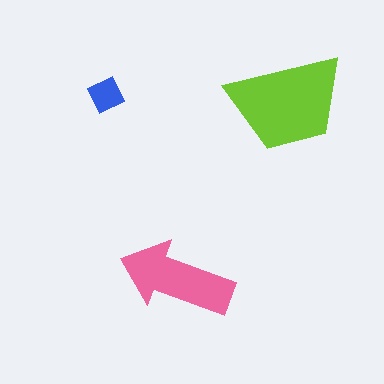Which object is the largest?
The lime trapezoid.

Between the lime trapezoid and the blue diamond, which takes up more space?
The lime trapezoid.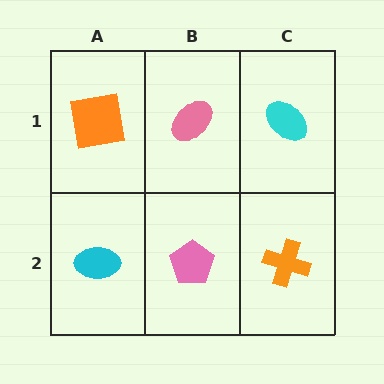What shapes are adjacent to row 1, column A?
A cyan ellipse (row 2, column A), a pink ellipse (row 1, column B).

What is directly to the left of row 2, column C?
A pink pentagon.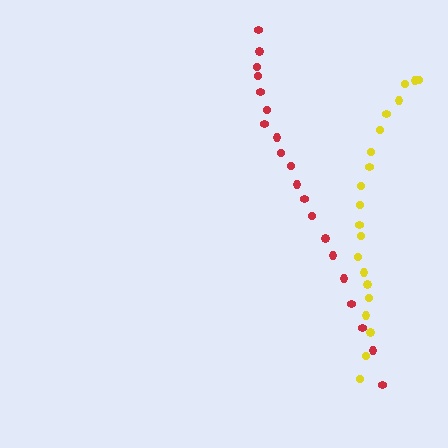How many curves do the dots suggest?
There are 2 distinct paths.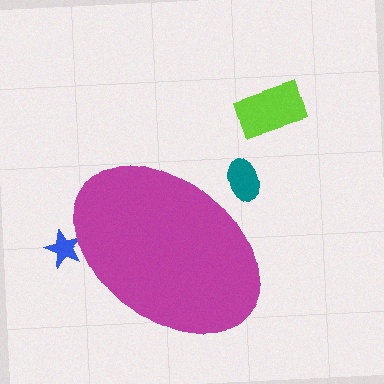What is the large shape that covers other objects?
A magenta ellipse.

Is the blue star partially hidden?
Yes, the blue star is partially hidden behind the magenta ellipse.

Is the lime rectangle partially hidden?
No, the lime rectangle is fully visible.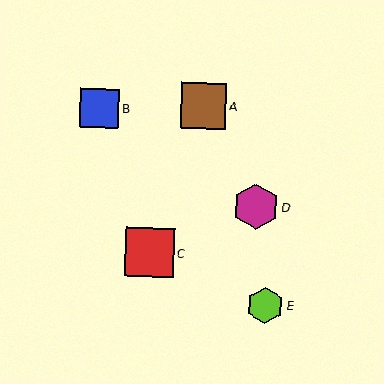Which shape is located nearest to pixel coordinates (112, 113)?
The blue square (labeled B) at (99, 108) is nearest to that location.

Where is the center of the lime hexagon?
The center of the lime hexagon is at (265, 306).